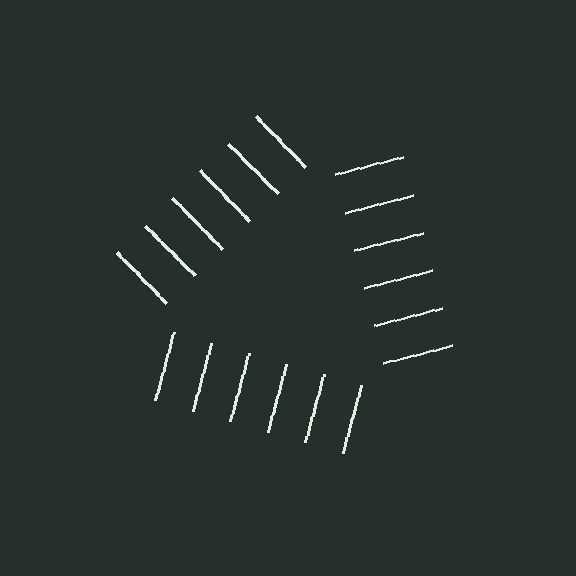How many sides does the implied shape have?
3 sides — the line-ends trace a triangle.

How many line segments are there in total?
18 — 6 along each of the 3 edges.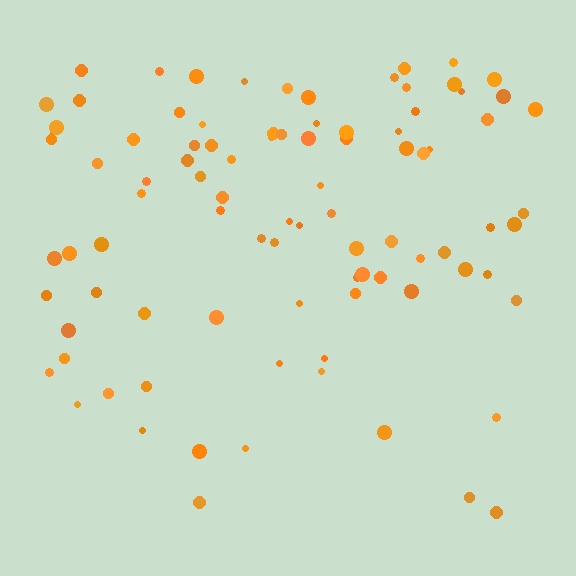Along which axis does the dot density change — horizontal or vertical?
Vertical.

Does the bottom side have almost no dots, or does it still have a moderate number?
Still a moderate number, just noticeably fewer than the top.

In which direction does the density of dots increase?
From bottom to top, with the top side densest.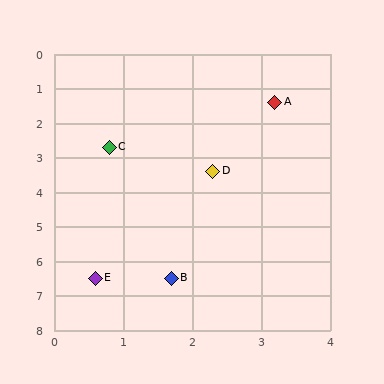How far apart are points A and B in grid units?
Points A and B are about 5.3 grid units apart.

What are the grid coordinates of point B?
Point B is at approximately (1.7, 6.5).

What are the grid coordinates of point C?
Point C is at approximately (0.8, 2.7).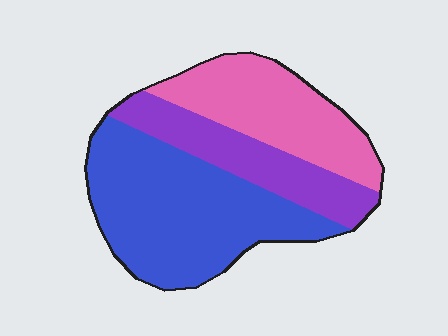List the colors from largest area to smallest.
From largest to smallest: blue, pink, purple.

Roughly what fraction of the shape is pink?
Pink takes up between a quarter and a half of the shape.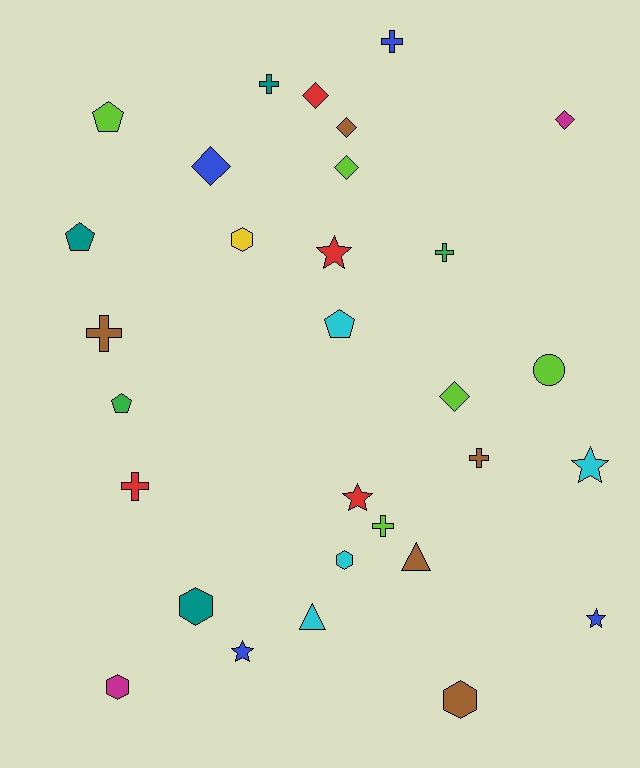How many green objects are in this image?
There are 2 green objects.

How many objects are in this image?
There are 30 objects.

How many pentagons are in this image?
There are 4 pentagons.